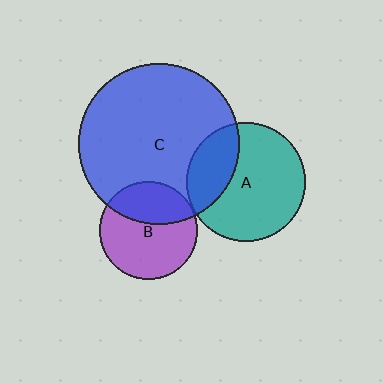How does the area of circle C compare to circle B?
Approximately 2.6 times.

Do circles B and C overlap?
Yes.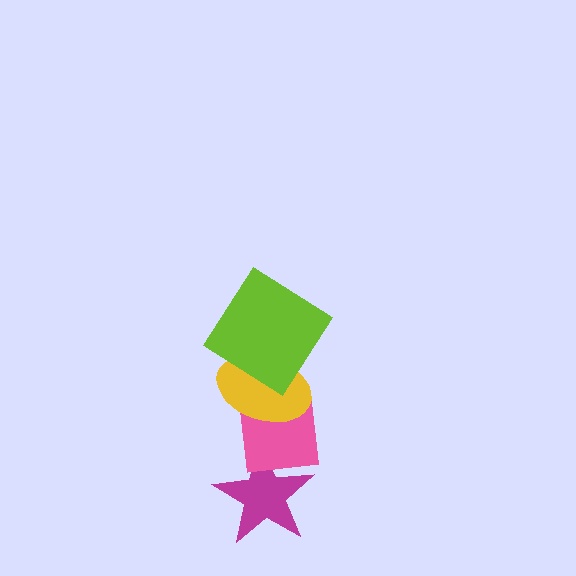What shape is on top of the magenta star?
The pink square is on top of the magenta star.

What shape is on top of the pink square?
The yellow ellipse is on top of the pink square.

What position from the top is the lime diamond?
The lime diamond is 1st from the top.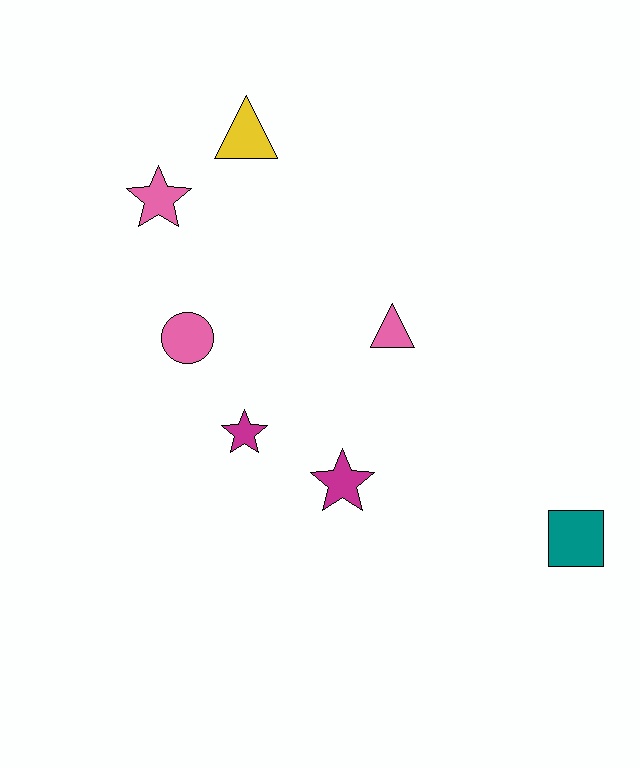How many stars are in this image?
There are 3 stars.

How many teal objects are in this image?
There is 1 teal object.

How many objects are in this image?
There are 7 objects.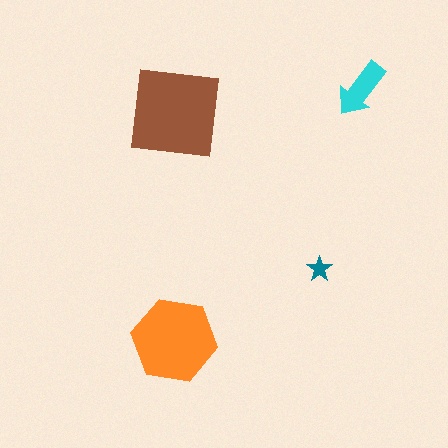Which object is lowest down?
The orange hexagon is bottommost.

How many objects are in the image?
There are 4 objects in the image.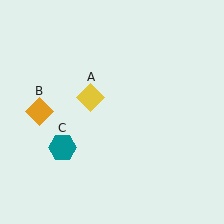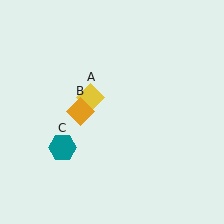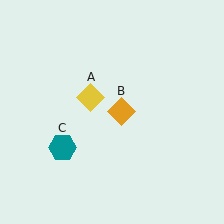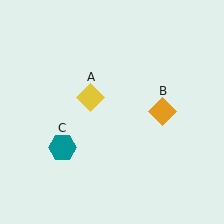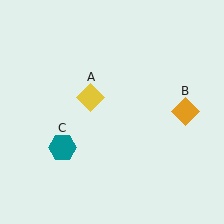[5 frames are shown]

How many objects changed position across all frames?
1 object changed position: orange diamond (object B).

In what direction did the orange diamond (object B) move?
The orange diamond (object B) moved right.